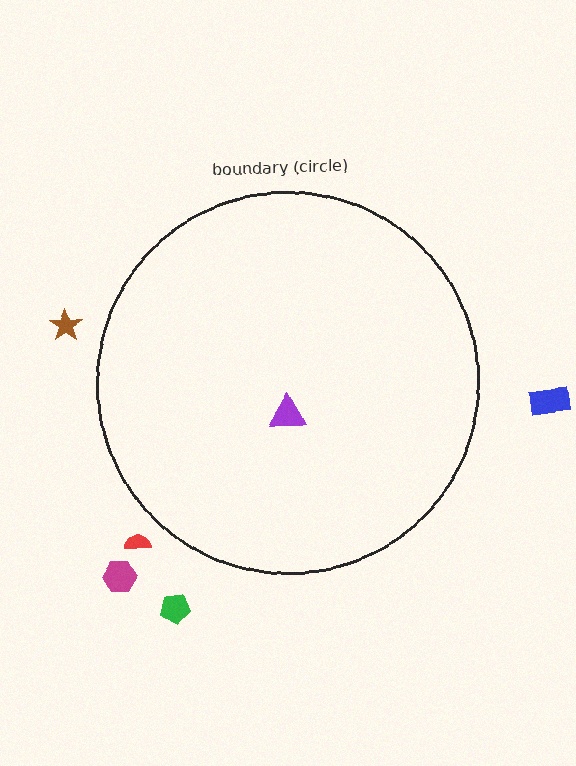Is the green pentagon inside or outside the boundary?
Outside.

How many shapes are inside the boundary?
1 inside, 5 outside.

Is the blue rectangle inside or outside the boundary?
Outside.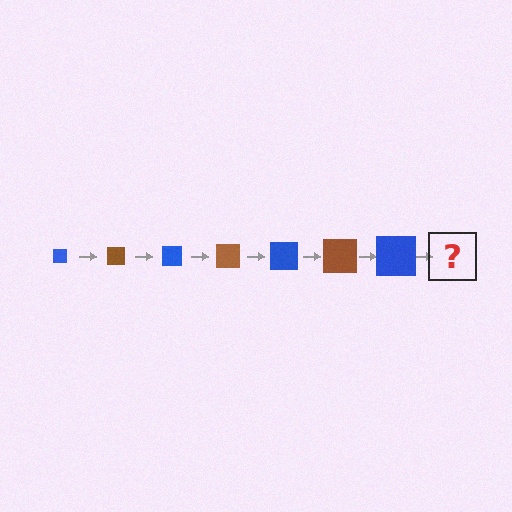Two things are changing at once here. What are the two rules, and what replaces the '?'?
The two rules are that the square grows larger each step and the color cycles through blue and brown. The '?' should be a brown square, larger than the previous one.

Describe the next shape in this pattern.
It should be a brown square, larger than the previous one.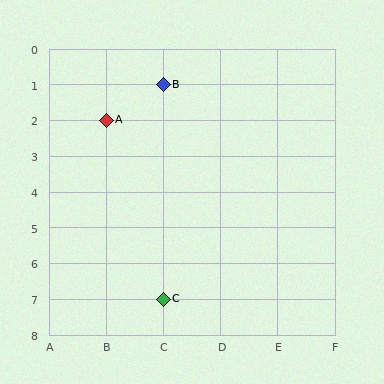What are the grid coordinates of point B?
Point B is at grid coordinates (C, 1).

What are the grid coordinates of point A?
Point A is at grid coordinates (B, 2).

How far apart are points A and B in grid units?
Points A and B are 1 column and 1 row apart (about 1.4 grid units diagonally).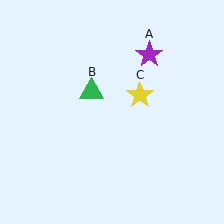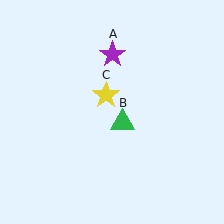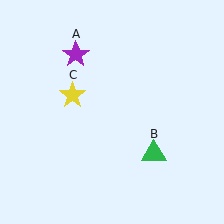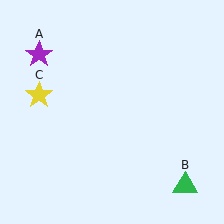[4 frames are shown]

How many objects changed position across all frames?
3 objects changed position: purple star (object A), green triangle (object B), yellow star (object C).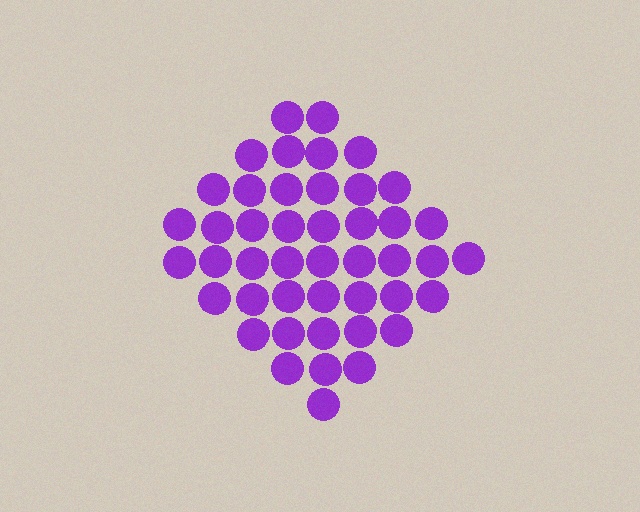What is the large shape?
The large shape is a diamond.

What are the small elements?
The small elements are circles.